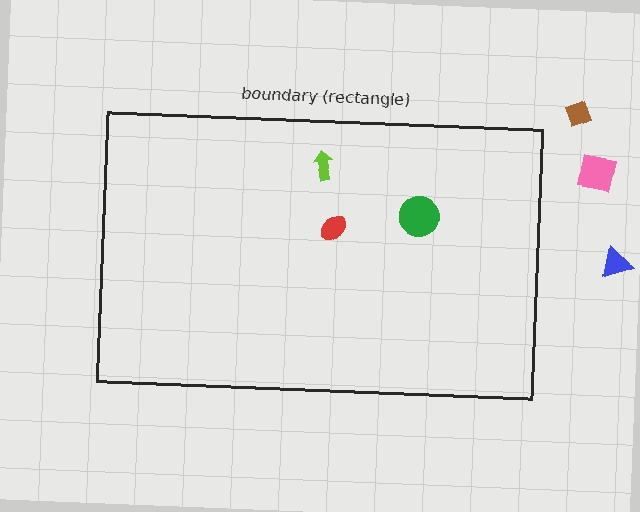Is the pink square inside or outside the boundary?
Outside.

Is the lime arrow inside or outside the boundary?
Inside.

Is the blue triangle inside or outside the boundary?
Outside.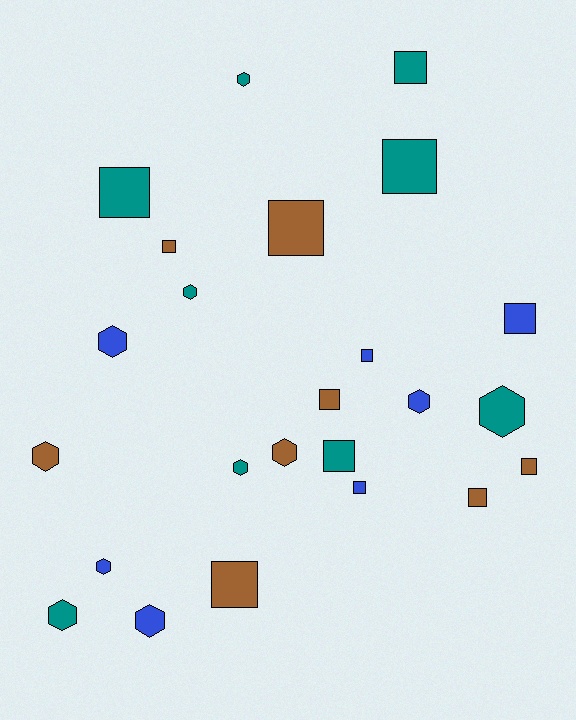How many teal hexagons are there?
There are 5 teal hexagons.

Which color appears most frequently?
Teal, with 9 objects.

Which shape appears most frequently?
Square, with 13 objects.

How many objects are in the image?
There are 24 objects.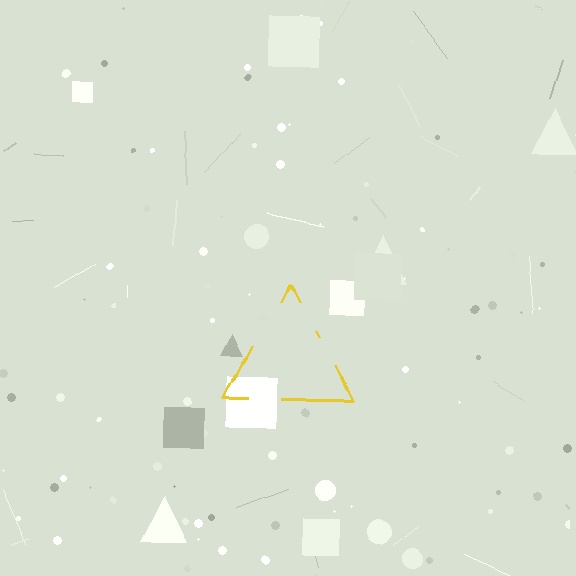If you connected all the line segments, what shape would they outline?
They would outline a triangle.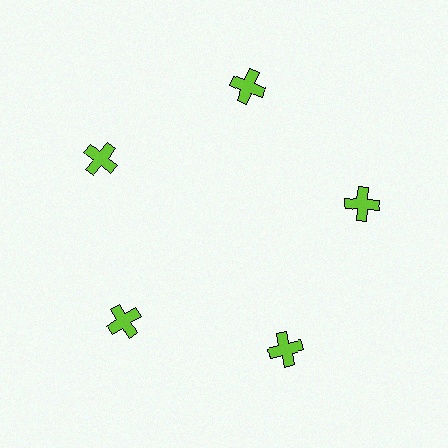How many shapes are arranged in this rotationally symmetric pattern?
There are 5 shapes, arranged in 5 groups of 1.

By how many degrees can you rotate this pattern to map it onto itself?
The pattern maps onto itself every 72 degrees of rotation.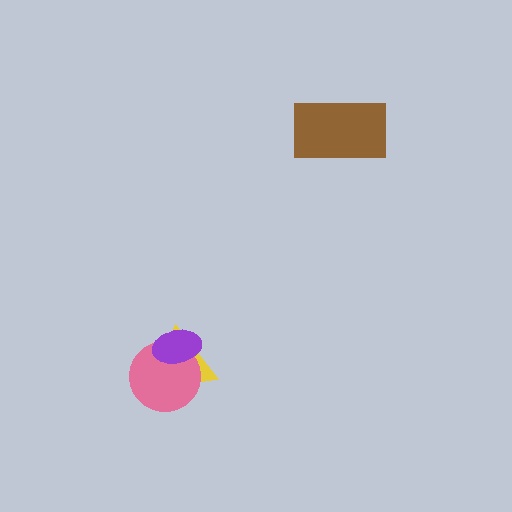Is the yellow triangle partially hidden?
Yes, it is partially covered by another shape.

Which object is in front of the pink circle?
The purple ellipse is in front of the pink circle.